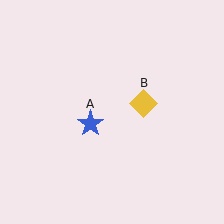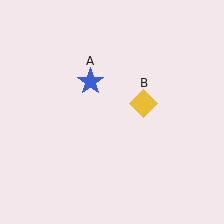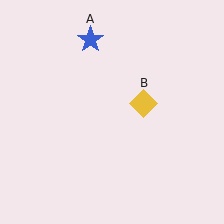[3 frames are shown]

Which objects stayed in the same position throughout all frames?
Yellow diamond (object B) remained stationary.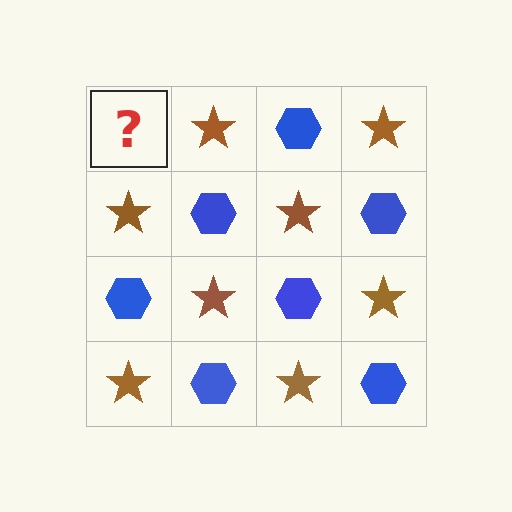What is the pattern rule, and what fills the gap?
The rule is that it alternates blue hexagon and brown star in a checkerboard pattern. The gap should be filled with a blue hexagon.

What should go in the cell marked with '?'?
The missing cell should contain a blue hexagon.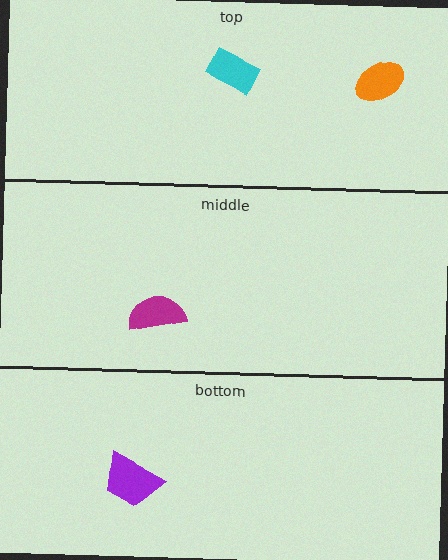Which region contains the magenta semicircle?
The middle region.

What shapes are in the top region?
The cyan rectangle, the orange ellipse.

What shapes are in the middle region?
The magenta semicircle.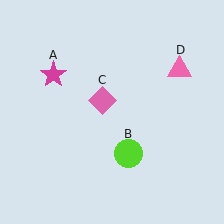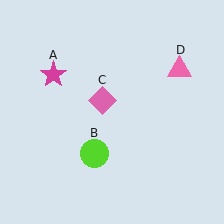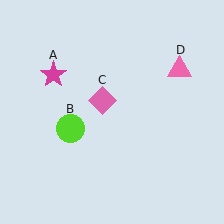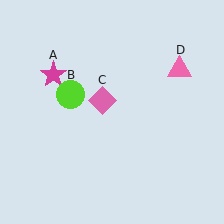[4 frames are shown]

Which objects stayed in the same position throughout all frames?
Magenta star (object A) and pink diamond (object C) and pink triangle (object D) remained stationary.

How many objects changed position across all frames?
1 object changed position: lime circle (object B).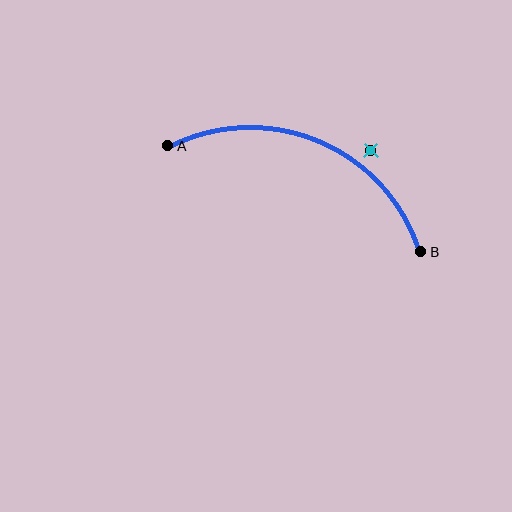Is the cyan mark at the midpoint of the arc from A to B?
No — the cyan mark does not lie on the arc at all. It sits slightly outside the curve.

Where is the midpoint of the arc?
The arc midpoint is the point on the curve farthest from the straight line joining A and B. It sits above that line.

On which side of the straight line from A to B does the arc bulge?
The arc bulges above the straight line connecting A and B.